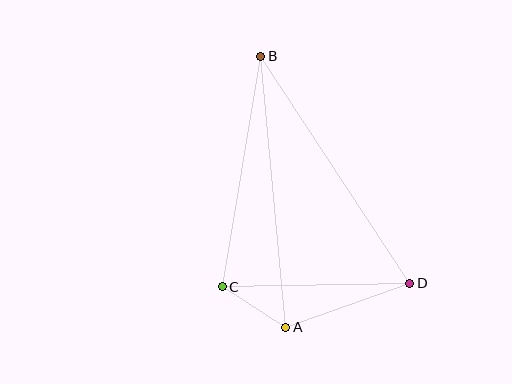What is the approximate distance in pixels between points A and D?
The distance between A and D is approximately 132 pixels.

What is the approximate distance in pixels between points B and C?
The distance between B and C is approximately 234 pixels.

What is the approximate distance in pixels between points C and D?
The distance between C and D is approximately 188 pixels.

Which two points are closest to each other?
Points A and C are closest to each other.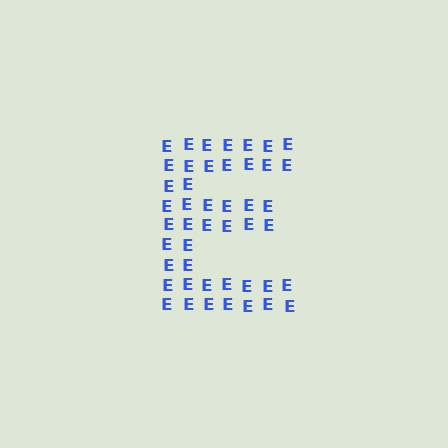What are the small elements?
The small elements are letter E's.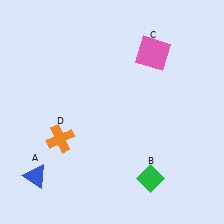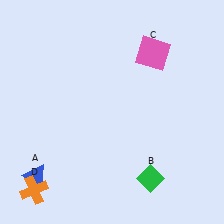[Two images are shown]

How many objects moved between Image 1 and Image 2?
1 object moved between the two images.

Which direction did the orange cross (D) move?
The orange cross (D) moved down.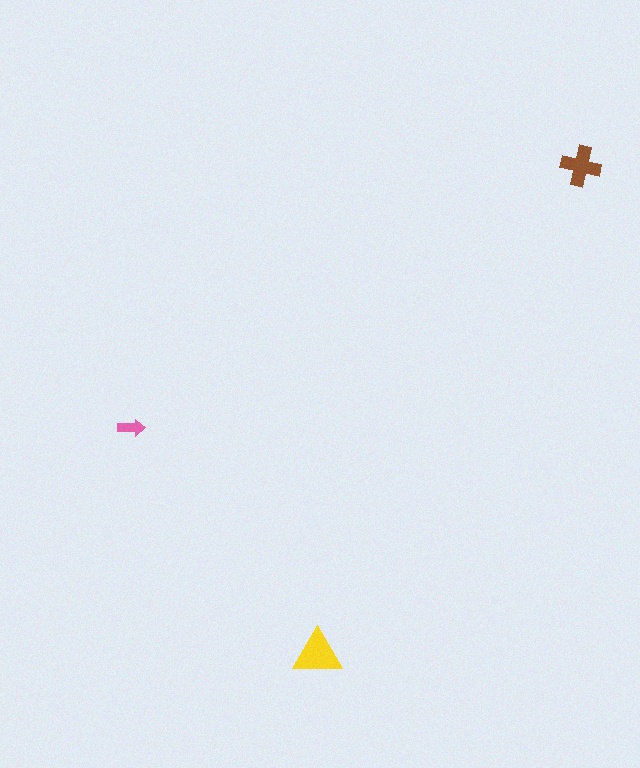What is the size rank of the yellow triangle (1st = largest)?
1st.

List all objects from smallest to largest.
The pink arrow, the brown cross, the yellow triangle.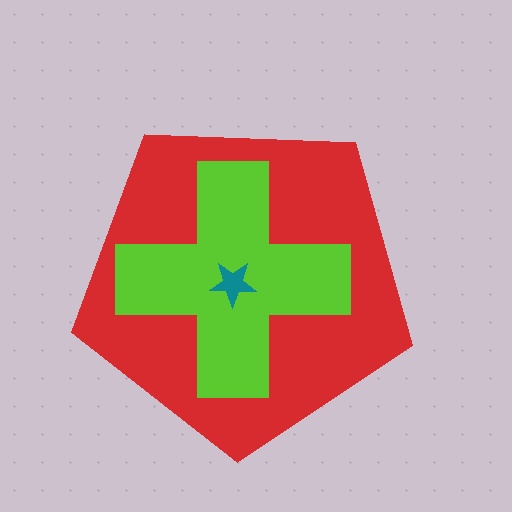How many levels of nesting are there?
3.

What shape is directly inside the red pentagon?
The lime cross.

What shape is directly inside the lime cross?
The teal star.